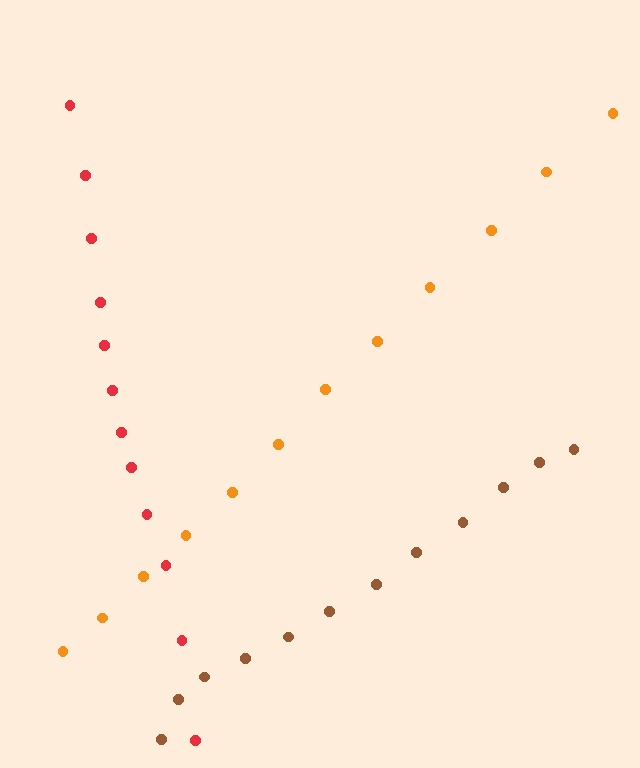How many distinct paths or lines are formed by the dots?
There are 3 distinct paths.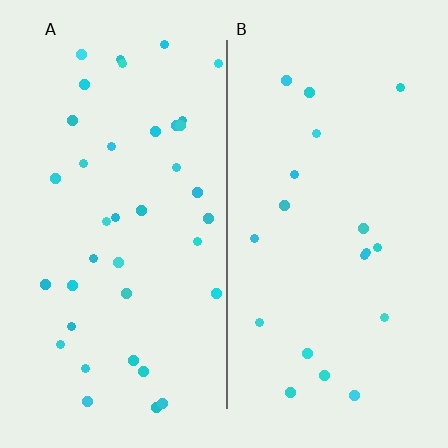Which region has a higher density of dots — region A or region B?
A (the left).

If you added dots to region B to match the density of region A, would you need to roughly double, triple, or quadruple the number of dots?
Approximately double.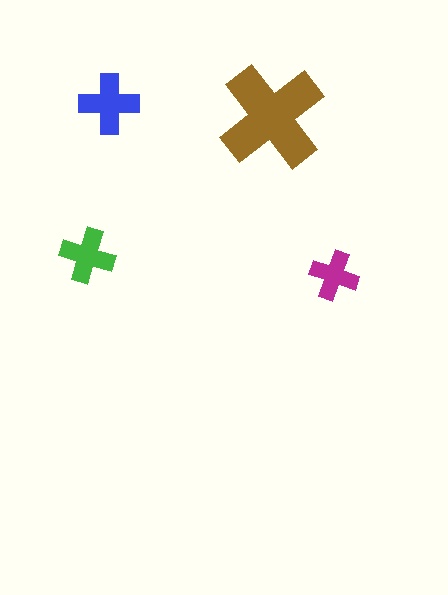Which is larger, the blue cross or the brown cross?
The brown one.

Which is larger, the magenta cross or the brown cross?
The brown one.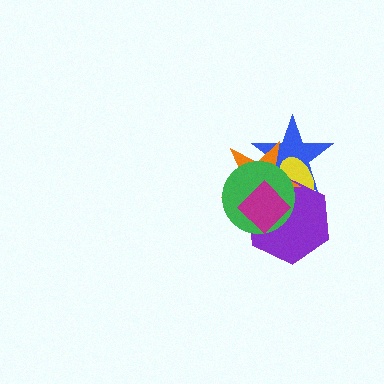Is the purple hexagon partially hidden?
Yes, it is partially covered by another shape.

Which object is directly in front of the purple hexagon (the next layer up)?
The orange star is directly in front of the purple hexagon.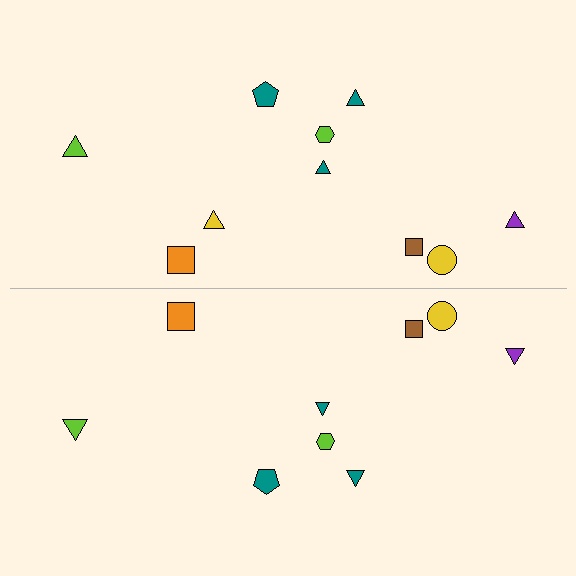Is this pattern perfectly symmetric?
No, the pattern is not perfectly symmetric. A yellow triangle is missing from the bottom side.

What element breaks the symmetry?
A yellow triangle is missing from the bottom side.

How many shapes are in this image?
There are 19 shapes in this image.